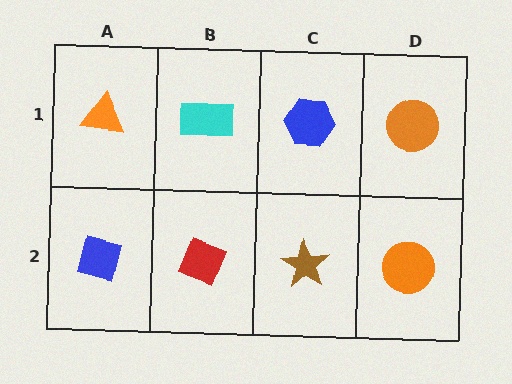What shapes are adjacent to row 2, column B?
A cyan rectangle (row 1, column B), a blue square (row 2, column A), a brown star (row 2, column C).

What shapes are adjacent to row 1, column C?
A brown star (row 2, column C), a cyan rectangle (row 1, column B), an orange circle (row 1, column D).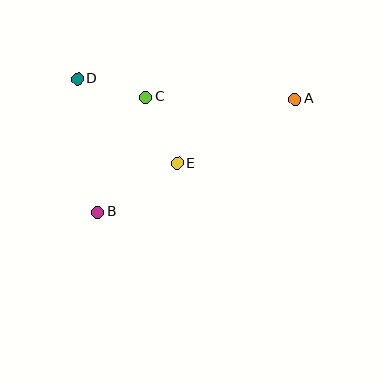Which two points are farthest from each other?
Points A and B are farthest from each other.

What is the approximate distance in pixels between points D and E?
The distance between D and E is approximately 130 pixels.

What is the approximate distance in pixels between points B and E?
The distance between B and E is approximately 93 pixels.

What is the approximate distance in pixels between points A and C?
The distance between A and C is approximately 150 pixels.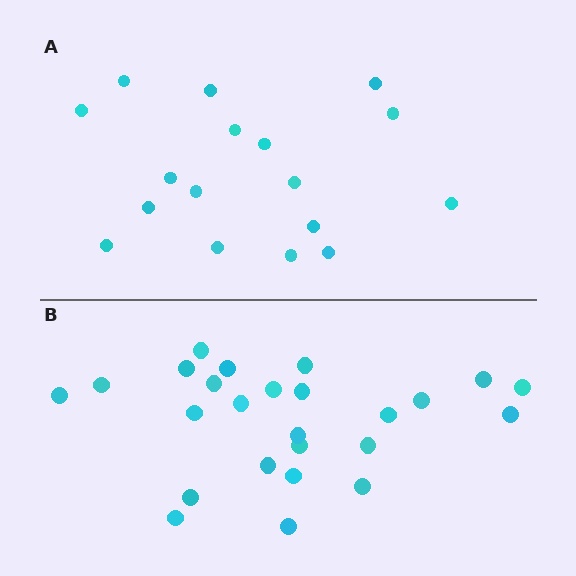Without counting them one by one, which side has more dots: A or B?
Region B (the bottom region) has more dots.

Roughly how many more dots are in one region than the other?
Region B has roughly 8 or so more dots than region A.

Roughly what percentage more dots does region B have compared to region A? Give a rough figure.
About 45% more.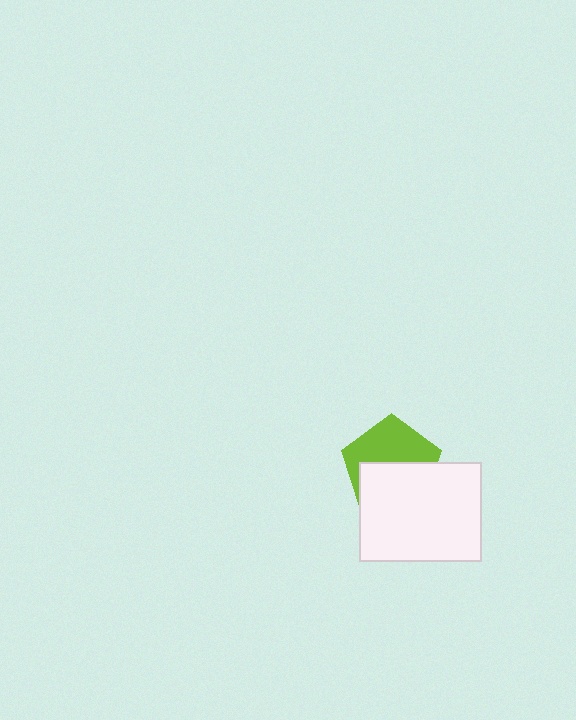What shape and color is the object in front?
The object in front is a white rectangle.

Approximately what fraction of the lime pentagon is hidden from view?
Roughly 51% of the lime pentagon is hidden behind the white rectangle.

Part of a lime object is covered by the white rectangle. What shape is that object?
It is a pentagon.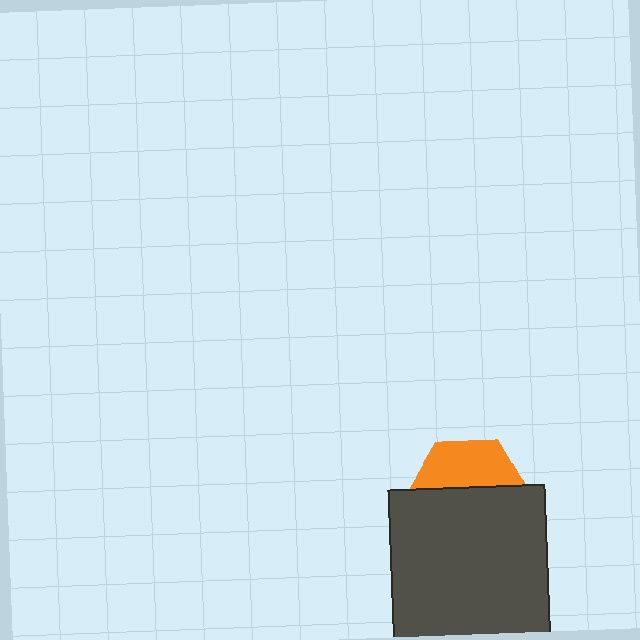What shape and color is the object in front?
The object in front is a dark gray rectangle.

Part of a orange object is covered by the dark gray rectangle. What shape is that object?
It is a hexagon.